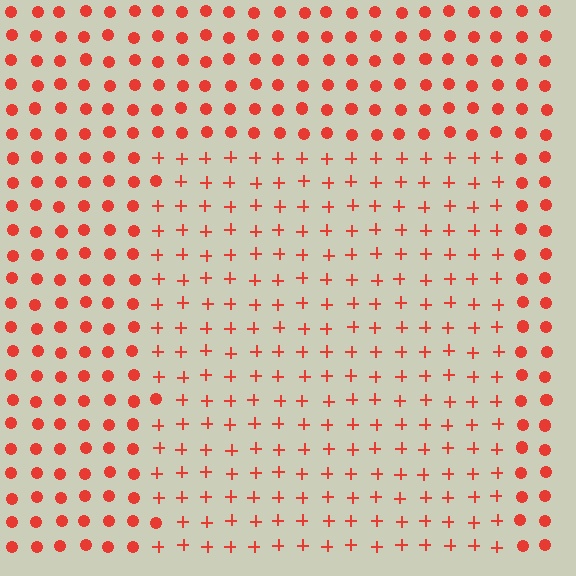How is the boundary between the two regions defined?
The boundary is defined by a change in element shape: plus signs inside vs. circles outside. All elements share the same color and spacing.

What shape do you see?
I see a rectangle.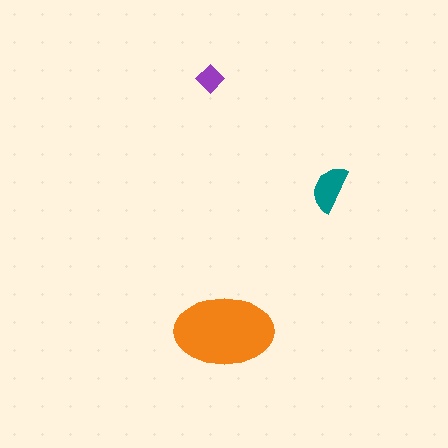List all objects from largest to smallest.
The orange ellipse, the teal semicircle, the purple diamond.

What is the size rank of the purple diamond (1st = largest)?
3rd.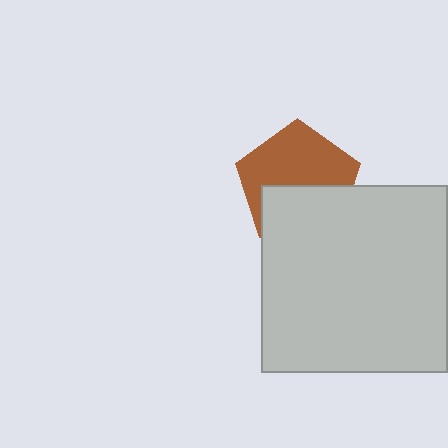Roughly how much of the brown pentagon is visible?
About half of it is visible (roughly 58%).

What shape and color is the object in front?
The object in front is a light gray square.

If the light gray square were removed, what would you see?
You would see the complete brown pentagon.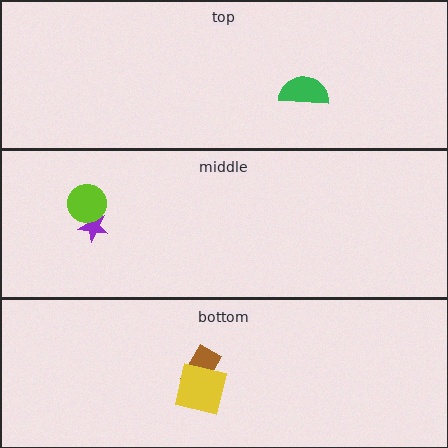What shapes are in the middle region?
The purple star, the lime circle.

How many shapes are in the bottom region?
2.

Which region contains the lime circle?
The middle region.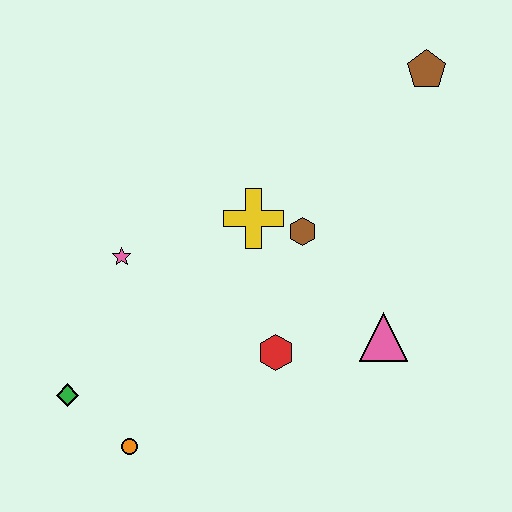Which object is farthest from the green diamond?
The brown pentagon is farthest from the green diamond.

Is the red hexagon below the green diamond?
No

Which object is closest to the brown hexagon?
The yellow cross is closest to the brown hexagon.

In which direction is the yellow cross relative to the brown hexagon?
The yellow cross is to the left of the brown hexagon.